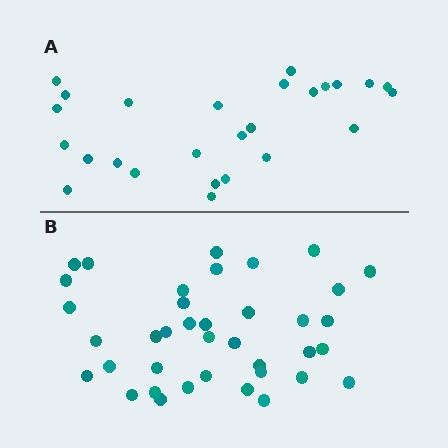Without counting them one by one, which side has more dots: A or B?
Region B (the bottom region) has more dots.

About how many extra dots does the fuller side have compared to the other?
Region B has roughly 12 or so more dots than region A.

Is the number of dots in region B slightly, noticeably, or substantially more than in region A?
Region B has substantially more. The ratio is roughly 1.5 to 1.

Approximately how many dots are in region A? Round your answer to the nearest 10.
About 30 dots. (The exact count is 26, which rounds to 30.)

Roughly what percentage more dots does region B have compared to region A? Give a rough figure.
About 45% more.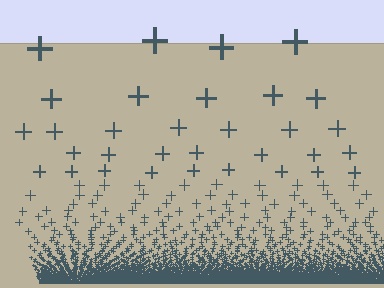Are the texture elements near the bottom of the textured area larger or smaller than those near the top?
Smaller. The gradient is inverted — elements near the bottom are smaller and denser.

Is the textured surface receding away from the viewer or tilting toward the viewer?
The surface appears to tilt toward the viewer. Texture elements get larger and sparser toward the top.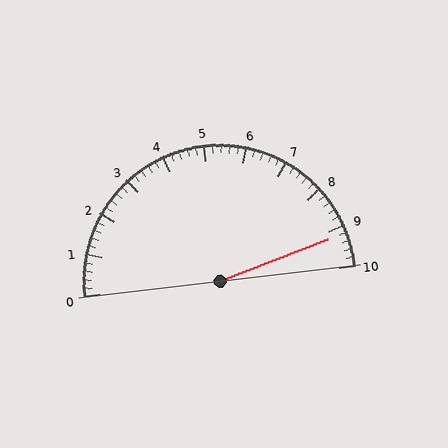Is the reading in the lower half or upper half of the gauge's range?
The reading is in the upper half of the range (0 to 10).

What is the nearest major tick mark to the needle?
The nearest major tick mark is 9.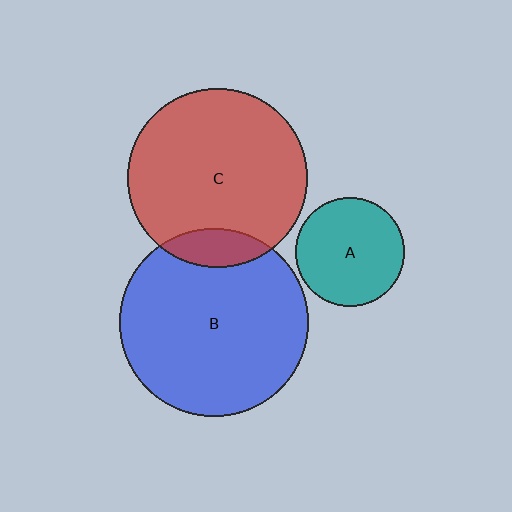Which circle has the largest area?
Circle B (blue).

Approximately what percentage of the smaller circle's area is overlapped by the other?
Approximately 10%.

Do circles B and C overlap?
Yes.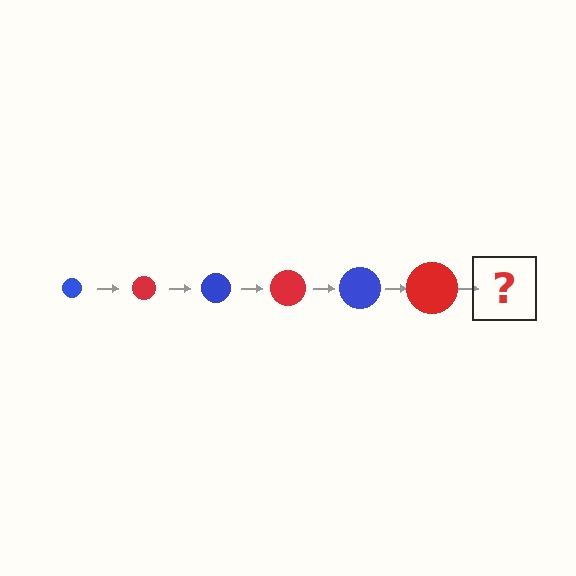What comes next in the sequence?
The next element should be a blue circle, larger than the previous one.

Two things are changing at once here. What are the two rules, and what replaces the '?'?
The two rules are that the circle grows larger each step and the color cycles through blue and red. The '?' should be a blue circle, larger than the previous one.